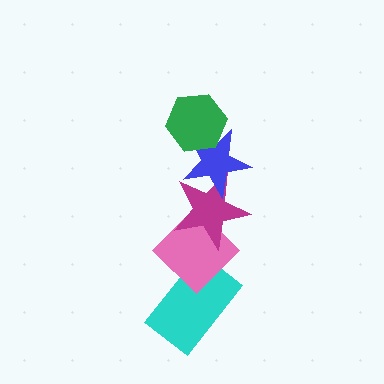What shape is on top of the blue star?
The green hexagon is on top of the blue star.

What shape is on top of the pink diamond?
The magenta star is on top of the pink diamond.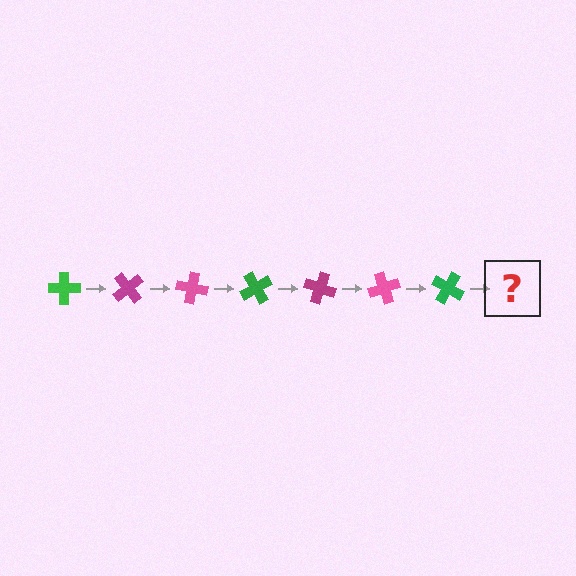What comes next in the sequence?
The next element should be a magenta cross, rotated 350 degrees from the start.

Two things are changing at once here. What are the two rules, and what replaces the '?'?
The two rules are that it rotates 50 degrees each step and the color cycles through green, magenta, and pink. The '?' should be a magenta cross, rotated 350 degrees from the start.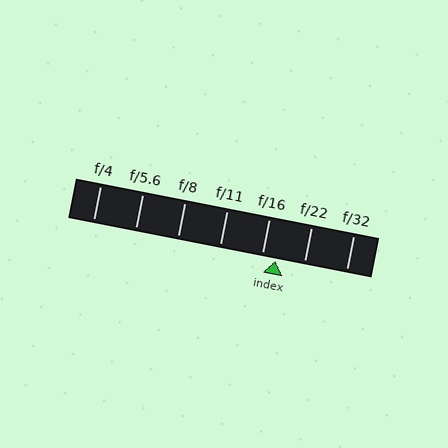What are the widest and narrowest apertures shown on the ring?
The widest aperture shown is f/4 and the narrowest is f/32.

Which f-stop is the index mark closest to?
The index mark is closest to f/16.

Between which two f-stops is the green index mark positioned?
The index mark is between f/16 and f/22.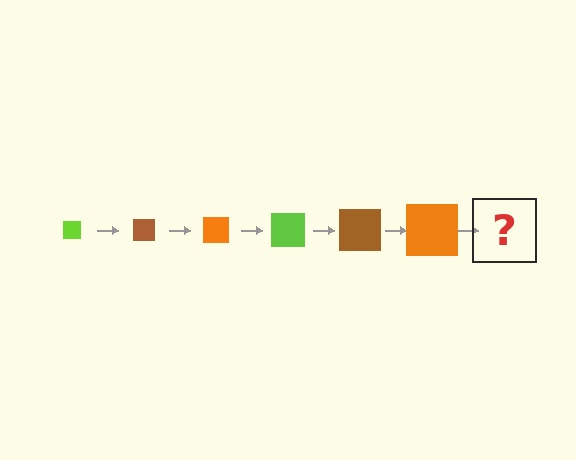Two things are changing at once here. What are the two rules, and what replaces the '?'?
The two rules are that the square grows larger each step and the color cycles through lime, brown, and orange. The '?' should be a lime square, larger than the previous one.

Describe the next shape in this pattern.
It should be a lime square, larger than the previous one.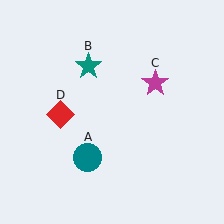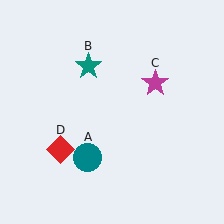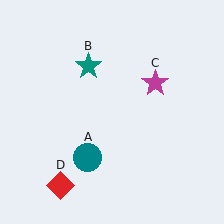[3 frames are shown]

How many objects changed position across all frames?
1 object changed position: red diamond (object D).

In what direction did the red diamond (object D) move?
The red diamond (object D) moved down.